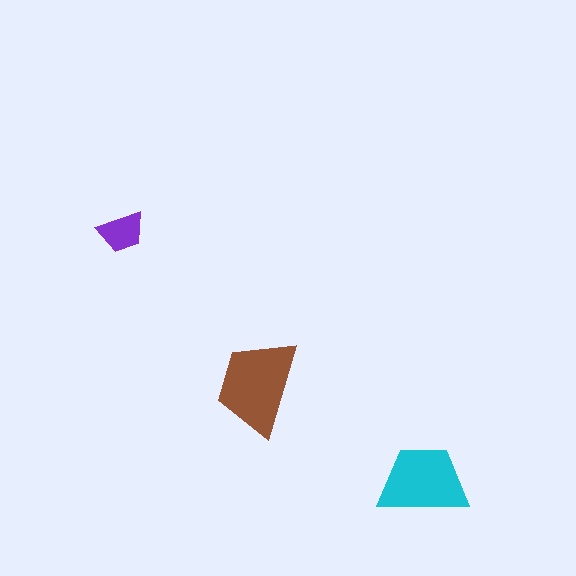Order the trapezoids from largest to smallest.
the brown one, the cyan one, the purple one.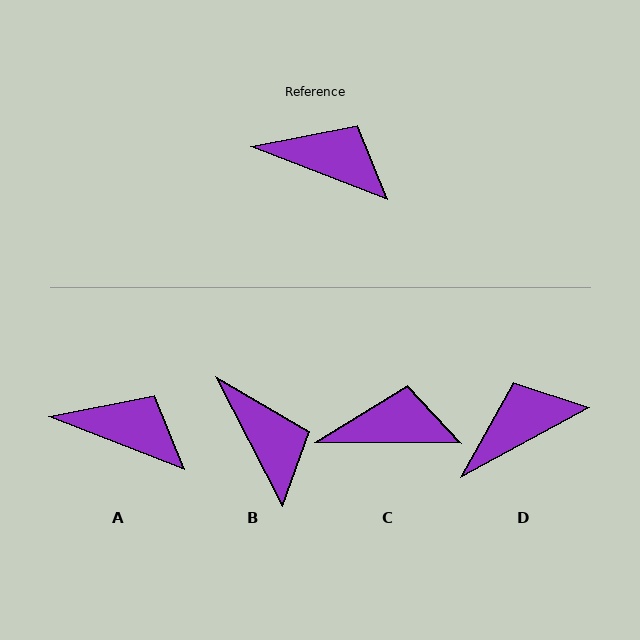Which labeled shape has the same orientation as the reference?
A.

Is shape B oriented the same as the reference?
No, it is off by about 42 degrees.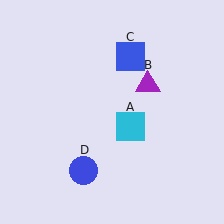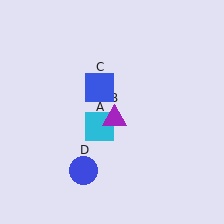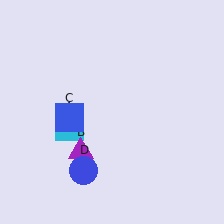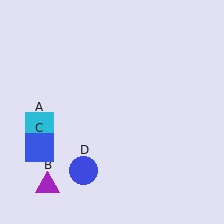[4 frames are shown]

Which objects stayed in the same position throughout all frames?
Blue circle (object D) remained stationary.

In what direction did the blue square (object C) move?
The blue square (object C) moved down and to the left.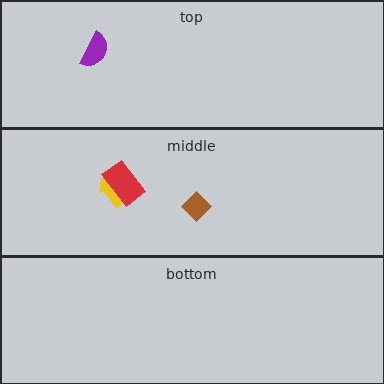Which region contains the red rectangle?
The middle region.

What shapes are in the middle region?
The brown diamond, the yellow arrow, the red rectangle.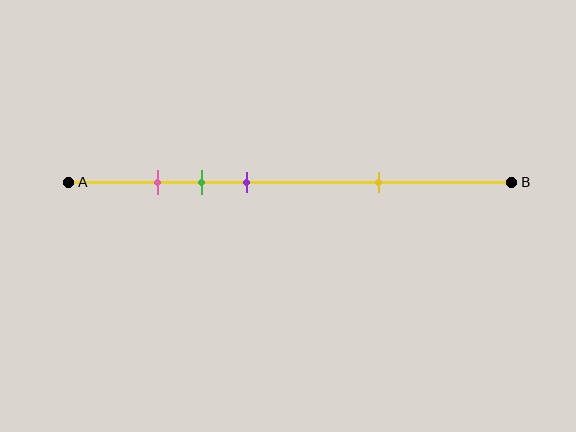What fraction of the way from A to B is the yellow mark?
The yellow mark is approximately 70% (0.7) of the way from A to B.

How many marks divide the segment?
There are 4 marks dividing the segment.